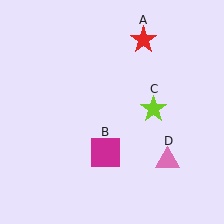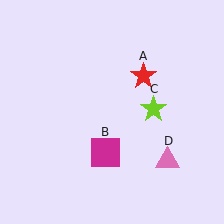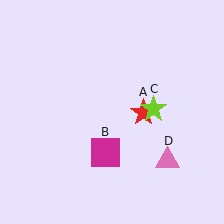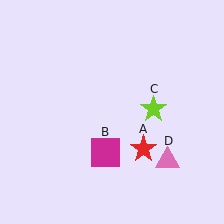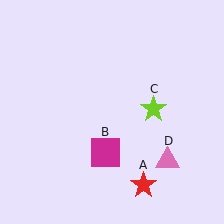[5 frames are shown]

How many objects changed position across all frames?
1 object changed position: red star (object A).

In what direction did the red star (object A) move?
The red star (object A) moved down.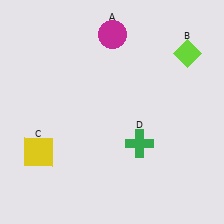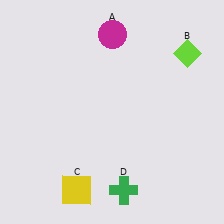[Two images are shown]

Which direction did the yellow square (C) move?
The yellow square (C) moved right.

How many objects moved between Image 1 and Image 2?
2 objects moved between the two images.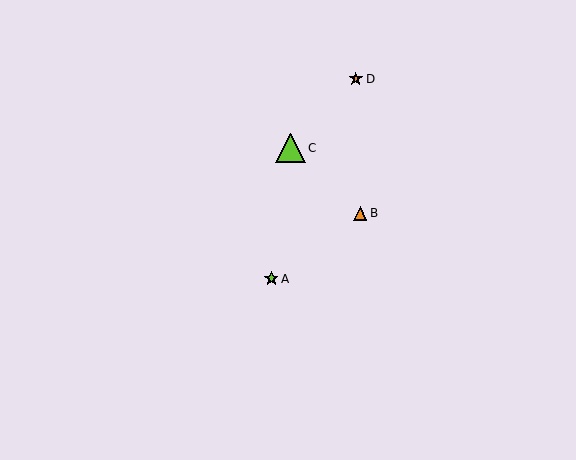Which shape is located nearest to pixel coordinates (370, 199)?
The orange triangle (labeled B) at (360, 213) is nearest to that location.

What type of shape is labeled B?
Shape B is an orange triangle.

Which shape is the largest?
The lime triangle (labeled C) is the largest.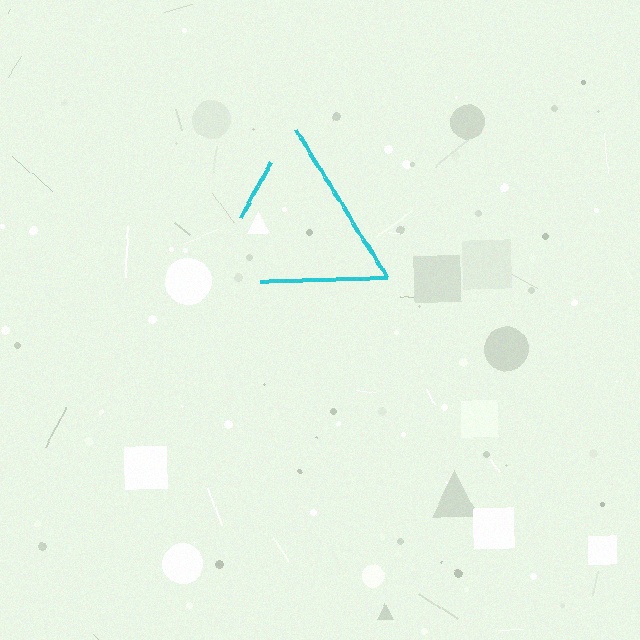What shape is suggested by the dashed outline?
The dashed outline suggests a triangle.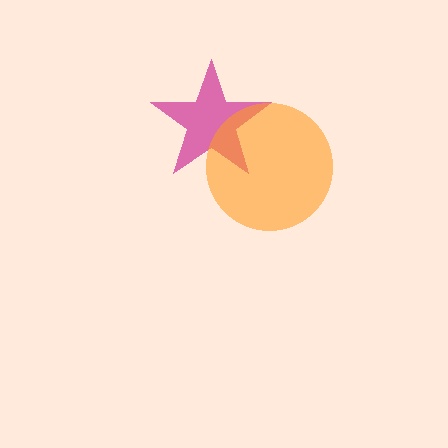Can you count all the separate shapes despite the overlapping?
Yes, there are 2 separate shapes.